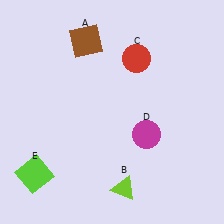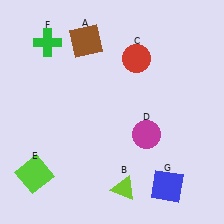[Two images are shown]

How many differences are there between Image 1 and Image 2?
There are 2 differences between the two images.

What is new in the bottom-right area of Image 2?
A blue square (G) was added in the bottom-right area of Image 2.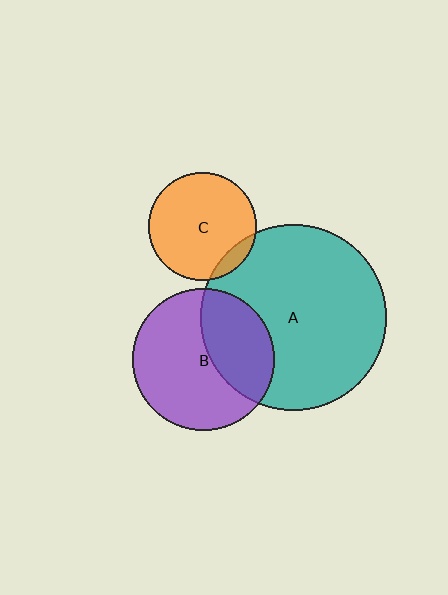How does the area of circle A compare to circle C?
Approximately 2.9 times.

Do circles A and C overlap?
Yes.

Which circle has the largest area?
Circle A (teal).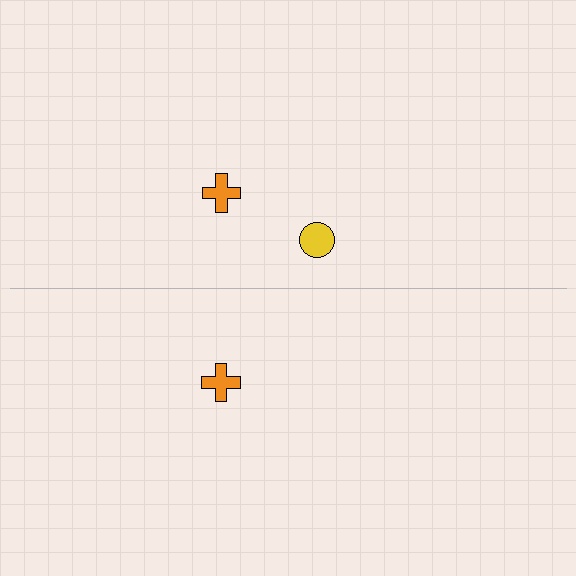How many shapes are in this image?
There are 3 shapes in this image.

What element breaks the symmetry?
A yellow circle is missing from the bottom side.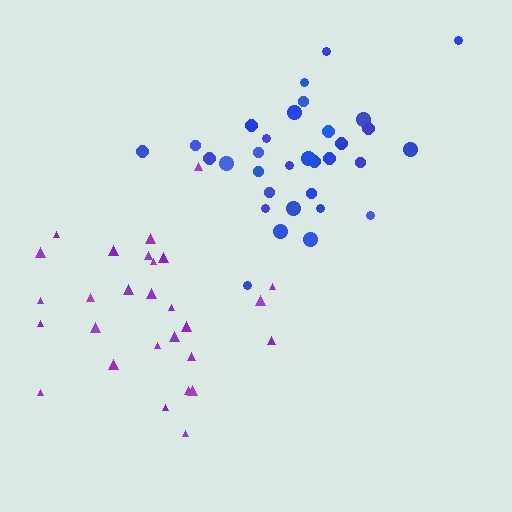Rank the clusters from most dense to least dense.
blue, purple.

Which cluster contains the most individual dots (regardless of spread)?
Blue (32).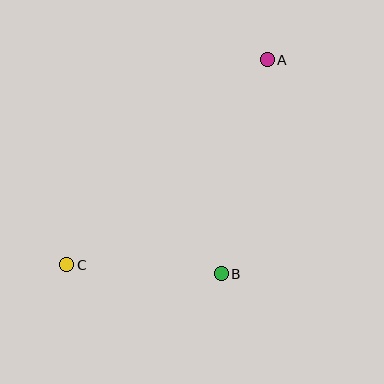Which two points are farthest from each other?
Points A and C are farthest from each other.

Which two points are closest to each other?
Points B and C are closest to each other.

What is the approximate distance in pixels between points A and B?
The distance between A and B is approximately 219 pixels.